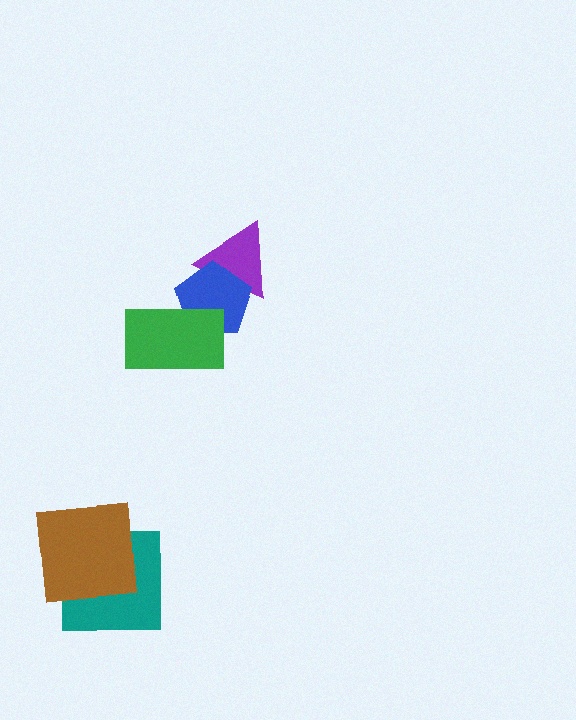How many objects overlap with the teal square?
1 object overlaps with the teal square.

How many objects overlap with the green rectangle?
1 object overlaps with the green rectangle.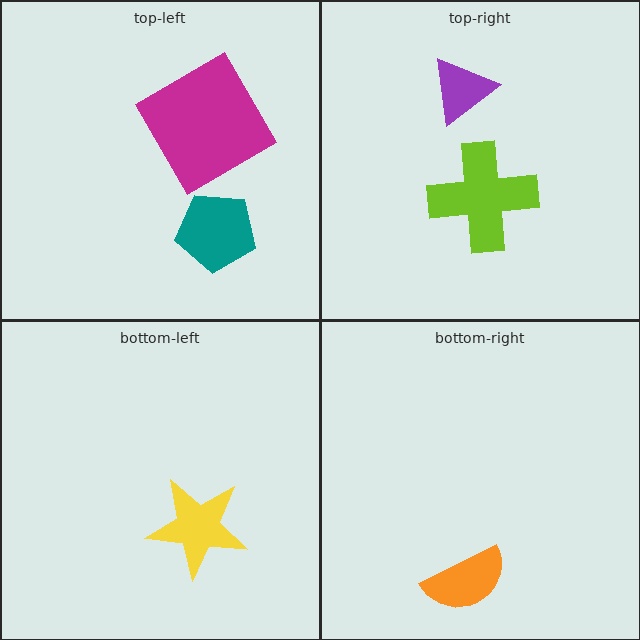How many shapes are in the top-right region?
2.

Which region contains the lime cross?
The top-right region.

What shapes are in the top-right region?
The lime cross, the purple triangle.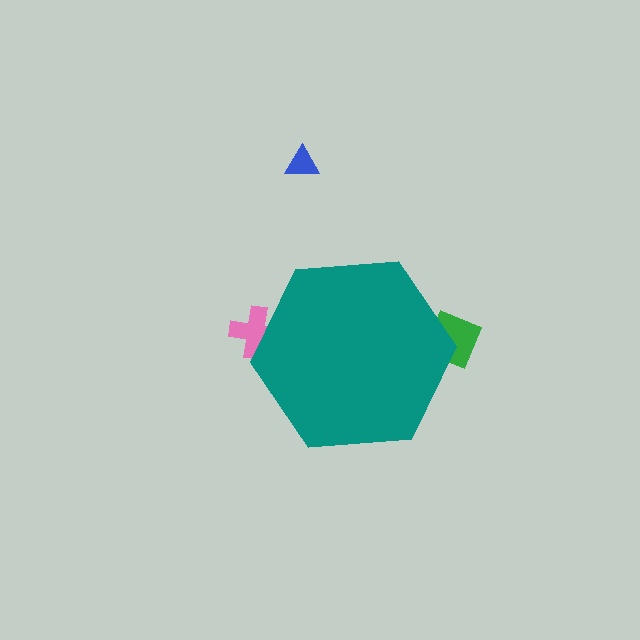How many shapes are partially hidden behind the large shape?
2 shapes are partially hidden.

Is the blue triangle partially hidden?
No, the blue triangle is fully visible.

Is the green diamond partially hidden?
Yes, the green diamond is partially hidden behind the teal hexagon.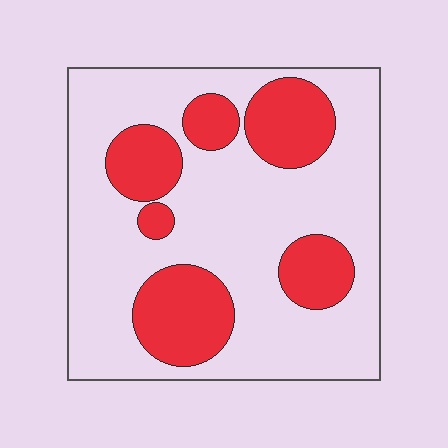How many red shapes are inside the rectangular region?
6.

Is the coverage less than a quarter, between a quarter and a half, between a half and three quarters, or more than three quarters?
Between a quarter and a half.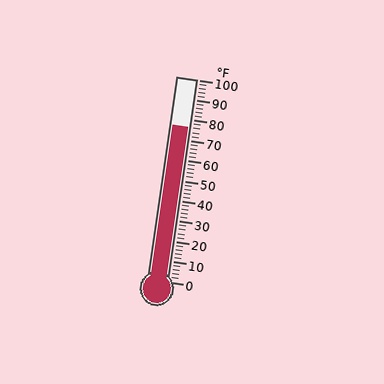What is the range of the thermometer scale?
The thermometer scale ranges from 0°F to 100°F.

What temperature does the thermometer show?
The thermometer shows approximately 76°F.